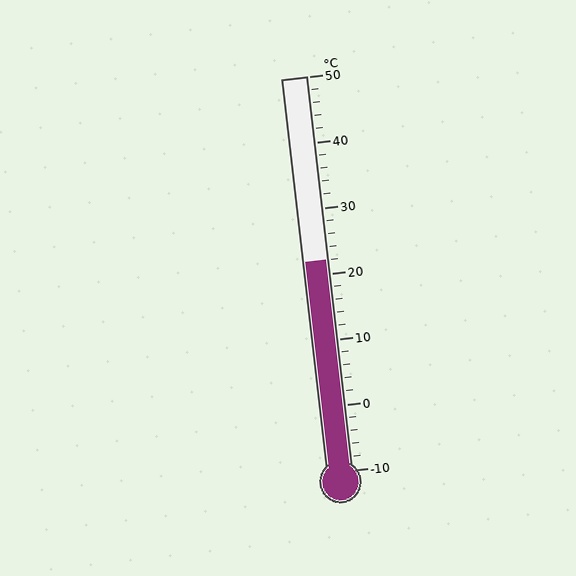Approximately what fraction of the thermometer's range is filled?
The thermometer is filled to approximately 55% of its range.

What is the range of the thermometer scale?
The thermometer scale ranges from -10°C to 50°C.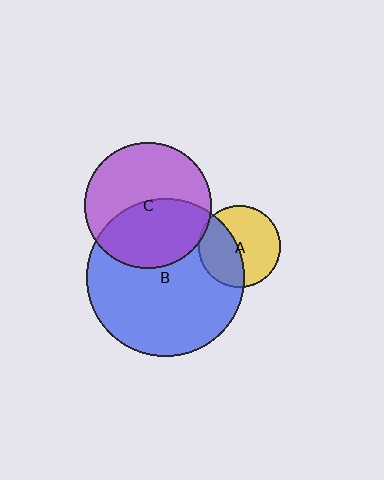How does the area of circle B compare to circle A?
Approximately 3.7 times.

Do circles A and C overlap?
Yes.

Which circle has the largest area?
Circle B (blue).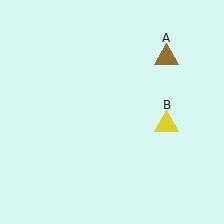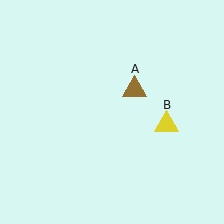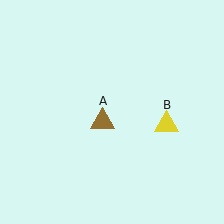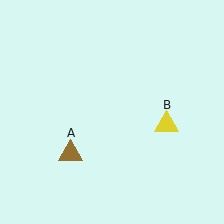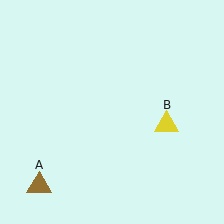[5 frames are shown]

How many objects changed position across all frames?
1 object changed position: brown triangle (object A).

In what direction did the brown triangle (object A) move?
The brown triangle (object A) moved down and to the left.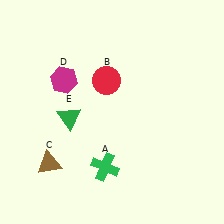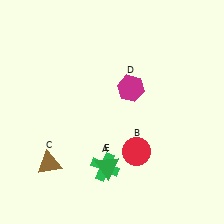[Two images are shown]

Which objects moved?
The objects that moved are: the red circle (B), the magenta hexagon (D), the green triangle (E).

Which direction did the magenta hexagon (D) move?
The magenta hexagon (D) moved right.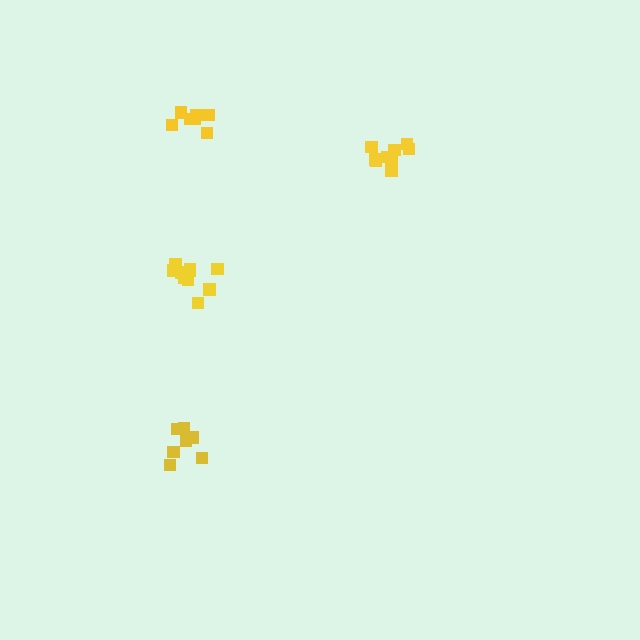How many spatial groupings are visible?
There are 4 spatial groupings.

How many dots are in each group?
Group 1: 7 dots, Group 2: 11 dots, Group 3: 7 dots, Group 4: 10 dots (35 total).